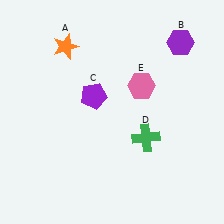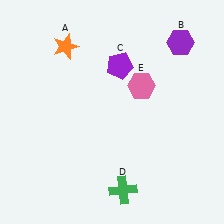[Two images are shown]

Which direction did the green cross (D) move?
The green cross (D) moved down.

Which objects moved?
The objects that moved are: the purple pentagon (C), the green cross (D).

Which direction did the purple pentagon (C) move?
The purple pentagon (C) moved up.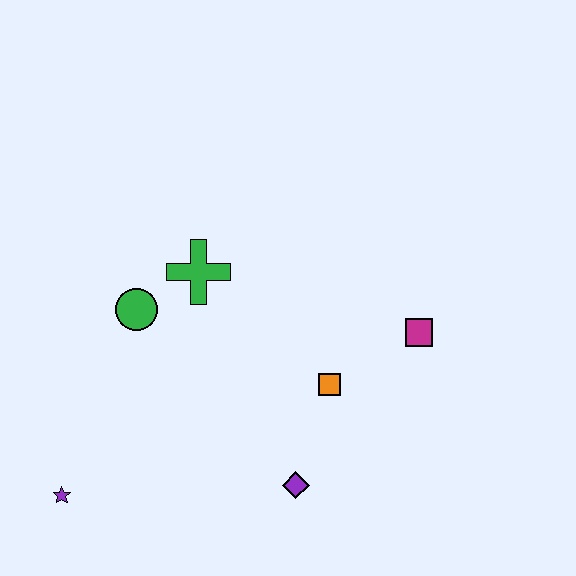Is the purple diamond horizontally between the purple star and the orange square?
Yes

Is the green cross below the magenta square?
No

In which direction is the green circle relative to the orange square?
The green circle is to the left of the orange square.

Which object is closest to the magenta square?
The orange square is closest to the magenta square.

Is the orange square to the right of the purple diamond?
Yes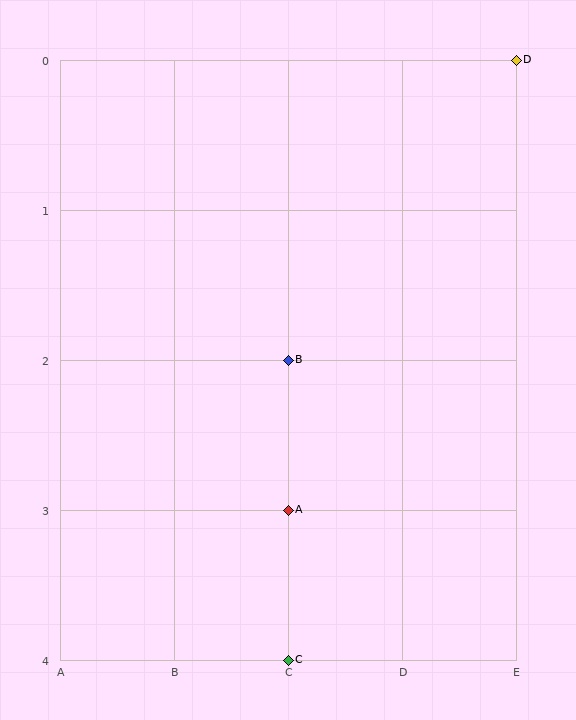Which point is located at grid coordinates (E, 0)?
Point D is at (E, 0).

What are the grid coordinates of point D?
Point D is at grid coordinates (E, 0).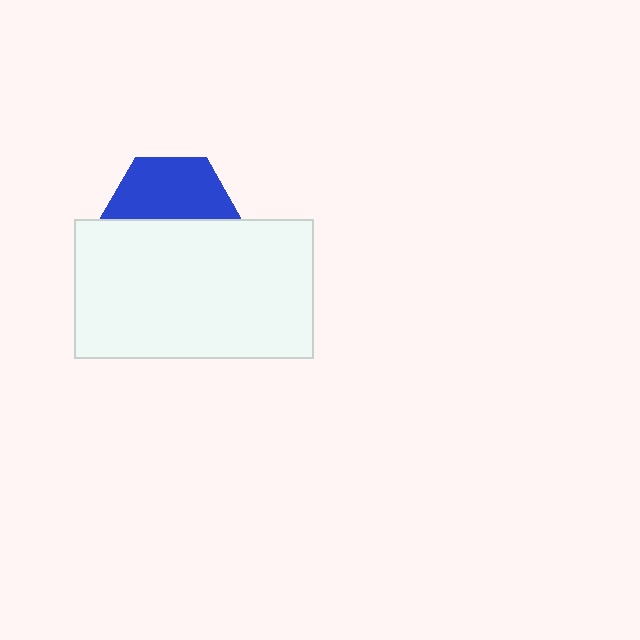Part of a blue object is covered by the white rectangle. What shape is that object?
It is a hexagon.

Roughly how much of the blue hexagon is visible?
About half of it is visible (roughly 50%).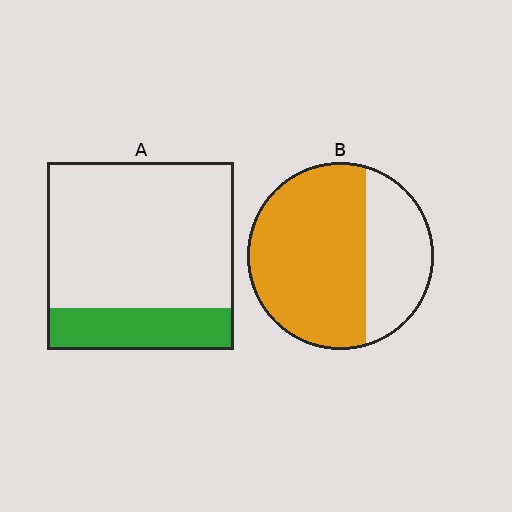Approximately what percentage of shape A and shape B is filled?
A is approximately 20% and B is approximately 65%.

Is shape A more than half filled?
No.